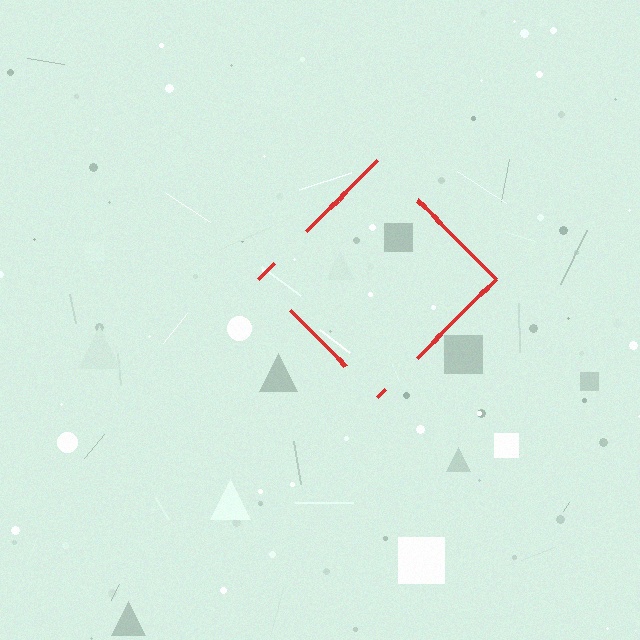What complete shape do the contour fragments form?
The contour fragments form a diamond.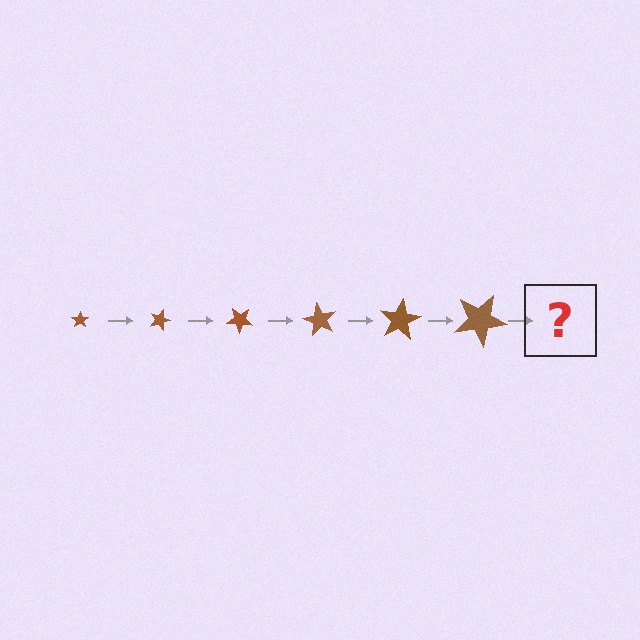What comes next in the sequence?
The next element should be a star, larger than the previous one and rotated 120 degrees from the start.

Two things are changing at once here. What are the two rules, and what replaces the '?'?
The two rules are that the star grows larger each step and it rotates 20 degrees each step. The '?' should be a star, larger than the previous one and rotated 120 degrees from the start.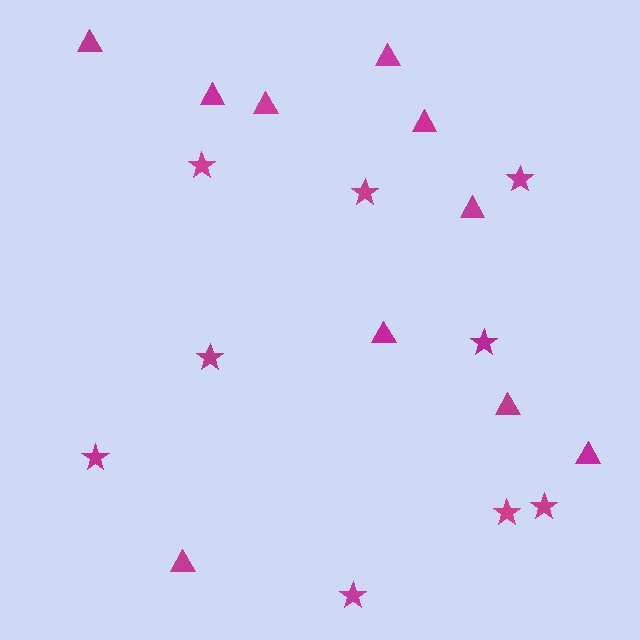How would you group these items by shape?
There are 2 groups: one group of triangles (10) and one group of stars (9).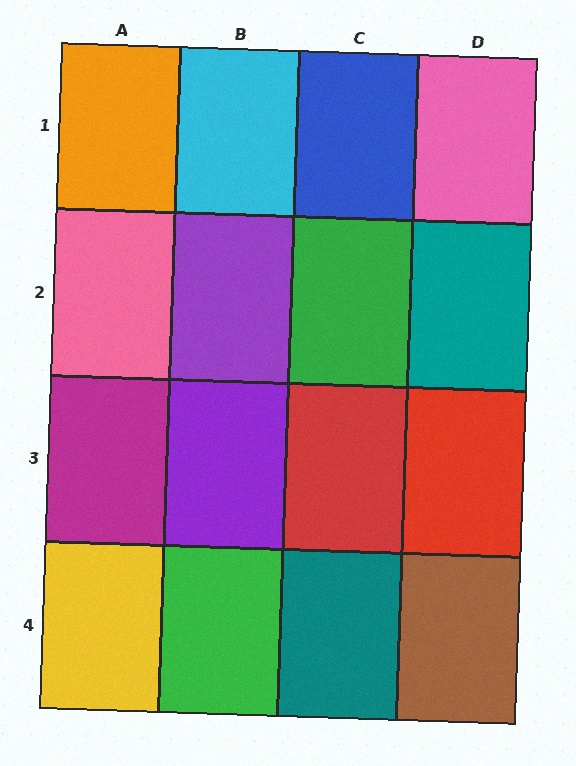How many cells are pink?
2 cells are pink.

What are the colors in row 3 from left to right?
Magenta, purple, red, red.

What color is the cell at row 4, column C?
Teal.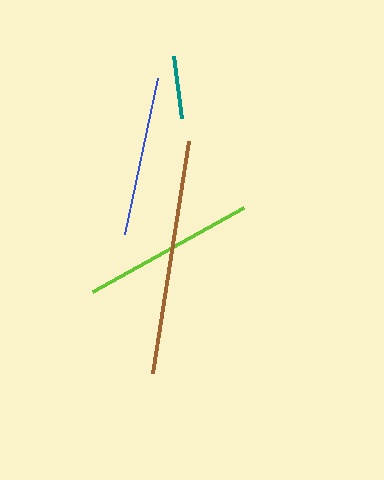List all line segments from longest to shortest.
From longest to shortest: brown, lime, blue, teal.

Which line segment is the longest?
The brown line is the longest at approximately 234 pixels.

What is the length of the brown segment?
The brown segment is approximately 234 pixels long.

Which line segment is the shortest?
The teal line is the shortest at approximately 62 pixels.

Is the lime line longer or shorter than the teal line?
The lime line is longer than the teal line.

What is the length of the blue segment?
The blue segment is approximately 159 pixels long.